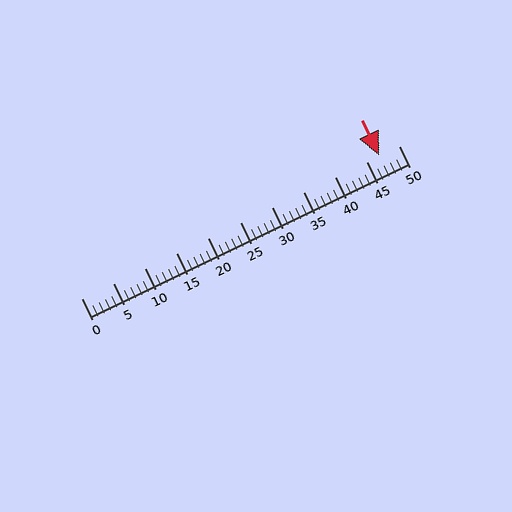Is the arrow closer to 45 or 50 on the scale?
The arrow is closer to 45.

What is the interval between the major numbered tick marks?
The major tick marks are spaced 5 units apart.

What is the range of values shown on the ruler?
The ruler shows values from 0 to 50.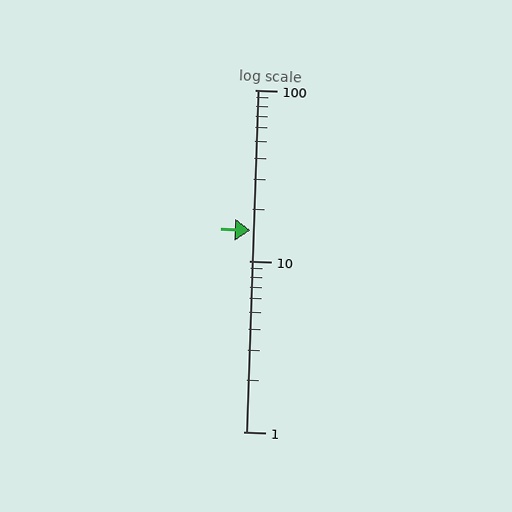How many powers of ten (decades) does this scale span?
The scale spans 2 decades, from 1 to 100.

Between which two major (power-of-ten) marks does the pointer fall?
The pointer is between 10 and 100.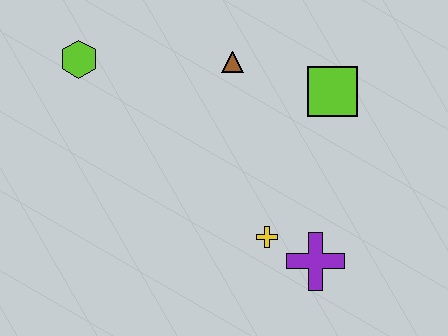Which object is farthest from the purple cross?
The lime hexagon is farthest from the purple cross.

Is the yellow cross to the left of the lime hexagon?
No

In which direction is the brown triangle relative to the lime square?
The brown triangle is to the left of the lime square.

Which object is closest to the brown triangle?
The lime square is closest to the brown triangle.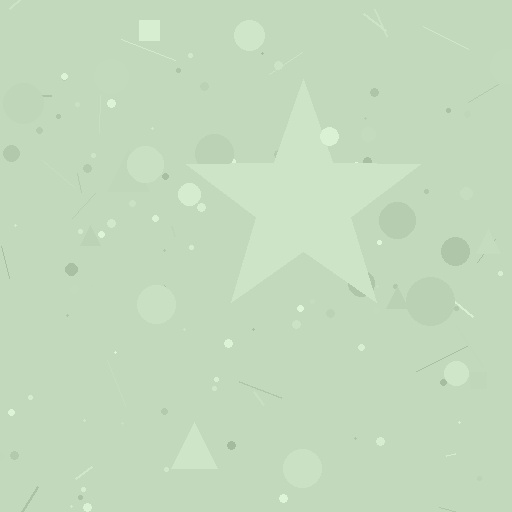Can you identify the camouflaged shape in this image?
The camouflaged shape is a star.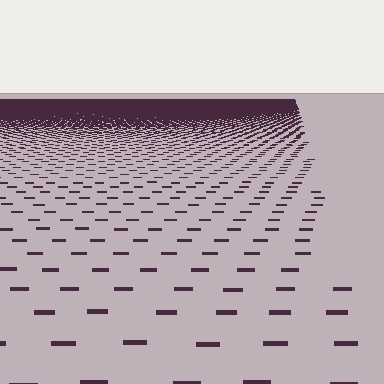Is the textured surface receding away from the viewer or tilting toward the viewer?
The surface is receding away from the viewer. Texture elements get smaller and denser toward the top.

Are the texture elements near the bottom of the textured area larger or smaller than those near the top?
Larger. Near the bottom, elements are closer to the viewer and appear at a bigger on-screen size.